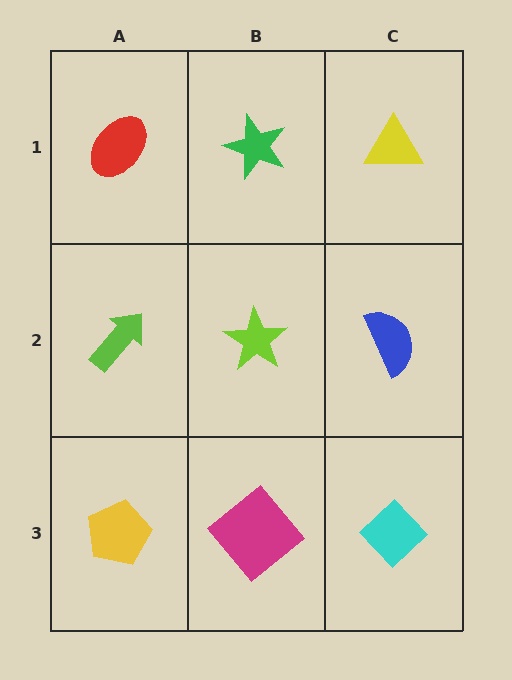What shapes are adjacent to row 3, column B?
A lime star (row 2, column B), a yellow pentagon (row 3, column A), a cyan diamond (row 3, column C).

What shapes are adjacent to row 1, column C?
A blue semicircle (row 2, column C), a green star (row 1, column B).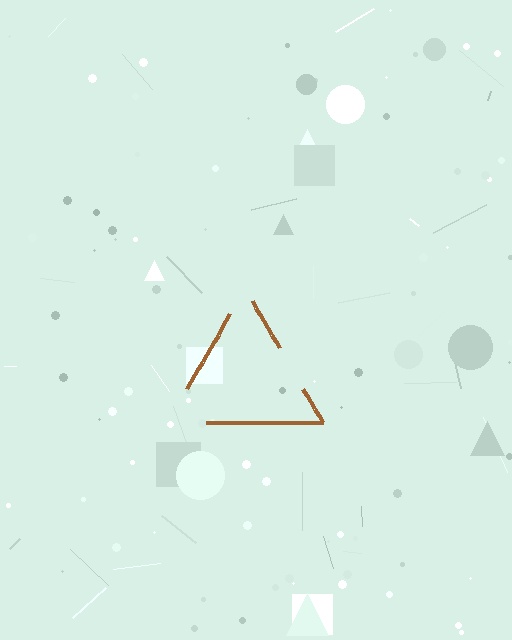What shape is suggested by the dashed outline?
The dashed outline suggests a triangle.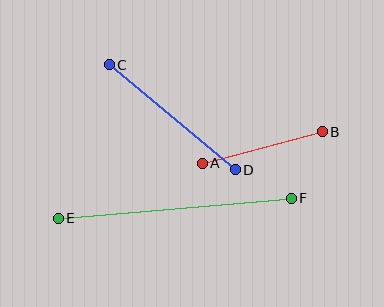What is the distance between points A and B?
The distance is approximately 124 pixels.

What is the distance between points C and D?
The distance is approximately 164 pixels.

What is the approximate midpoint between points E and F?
The midpoint is at approximately (175, 208) pixels.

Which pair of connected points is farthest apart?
Points E and F are farthest apart.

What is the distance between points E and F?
The distance is approximately 234 pixels.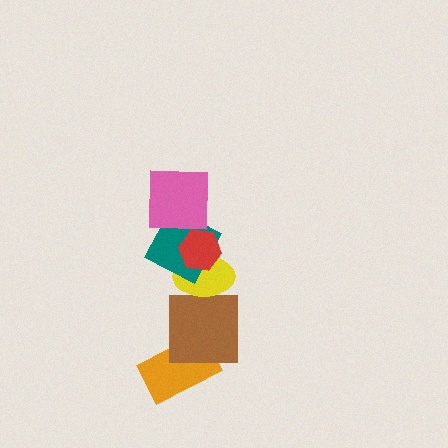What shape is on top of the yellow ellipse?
The teal square is on top of the yellow ellipse.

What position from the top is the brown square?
The brown square is 5th from the top.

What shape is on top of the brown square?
The yellow ellipse is on top of the brown square.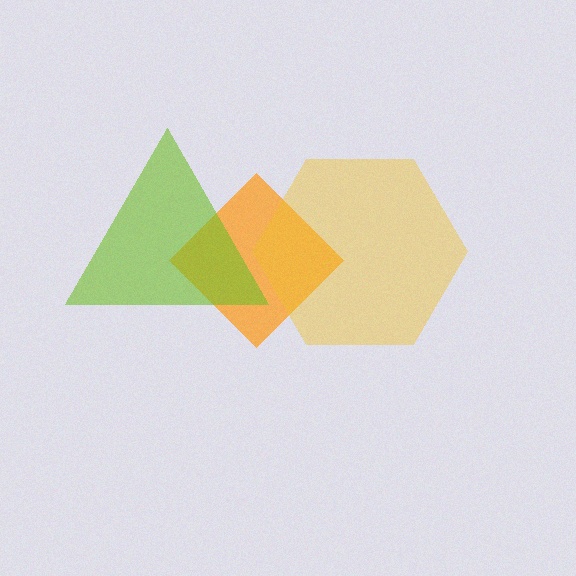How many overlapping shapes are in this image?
There are 3 overlapping shapes in the image.